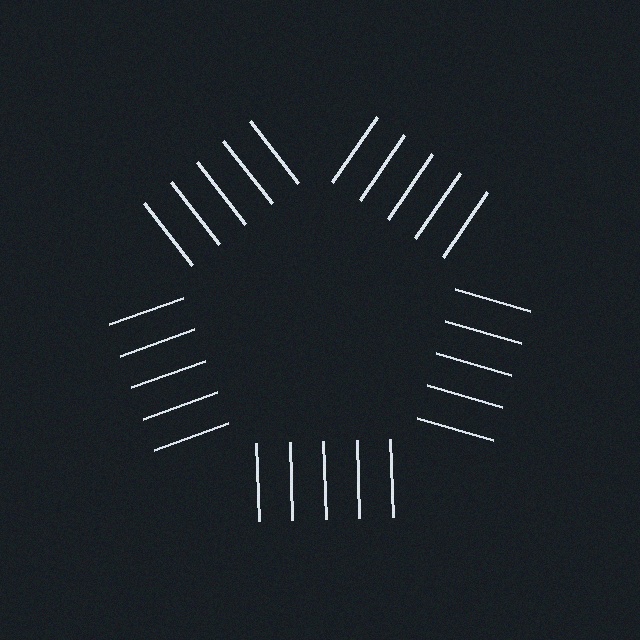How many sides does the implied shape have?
5 sides — the line-ends trace a pentagon.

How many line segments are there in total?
25 — 5 along each of the 5 edges.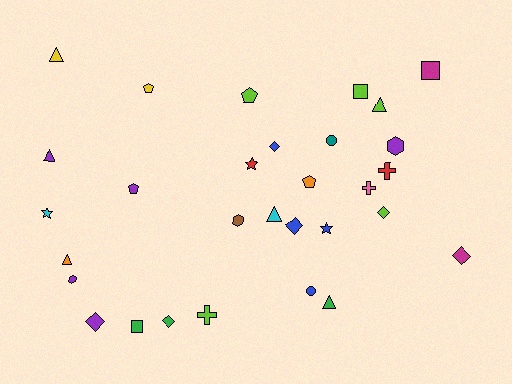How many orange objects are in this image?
There are 2 orange objects.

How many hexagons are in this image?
There are 3 hexagons.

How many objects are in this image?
There are 30 objects.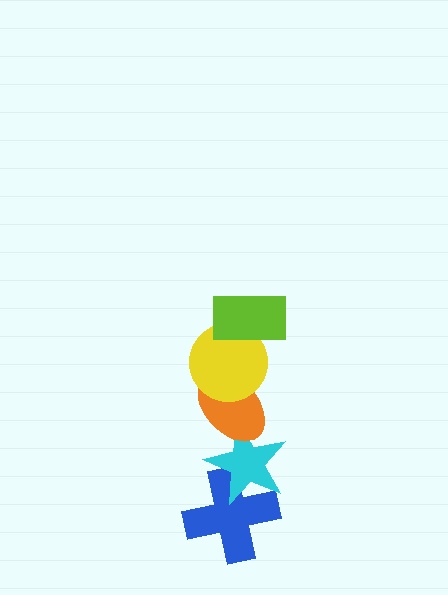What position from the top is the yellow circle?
The yellow circle is 2nd from the top.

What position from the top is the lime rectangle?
The lime rectangle is 1st from the top.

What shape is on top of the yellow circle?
The lime rectangle is on top of the yellow circle.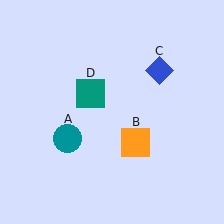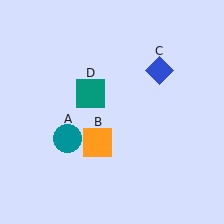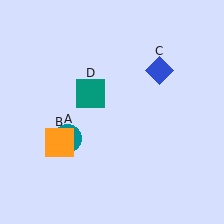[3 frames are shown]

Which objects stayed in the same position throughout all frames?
Teal circle (object A) and blue diamond (object C) and teal square (object D) remained stationary.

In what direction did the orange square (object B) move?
The orange square (object B) moved left.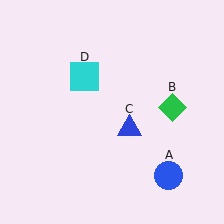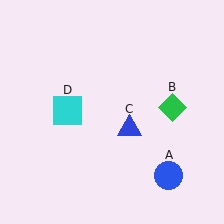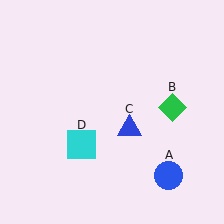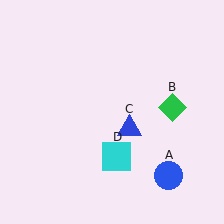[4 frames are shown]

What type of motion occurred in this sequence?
The cyan square (object D) rotated counterclockwise around the center of the scene.